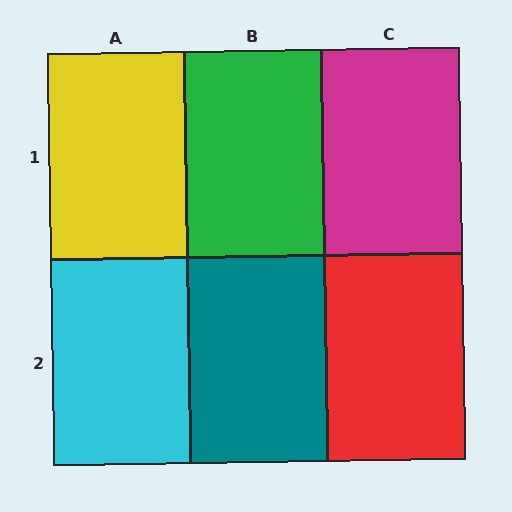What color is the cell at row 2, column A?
Cyan.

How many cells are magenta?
1 cell is magenta.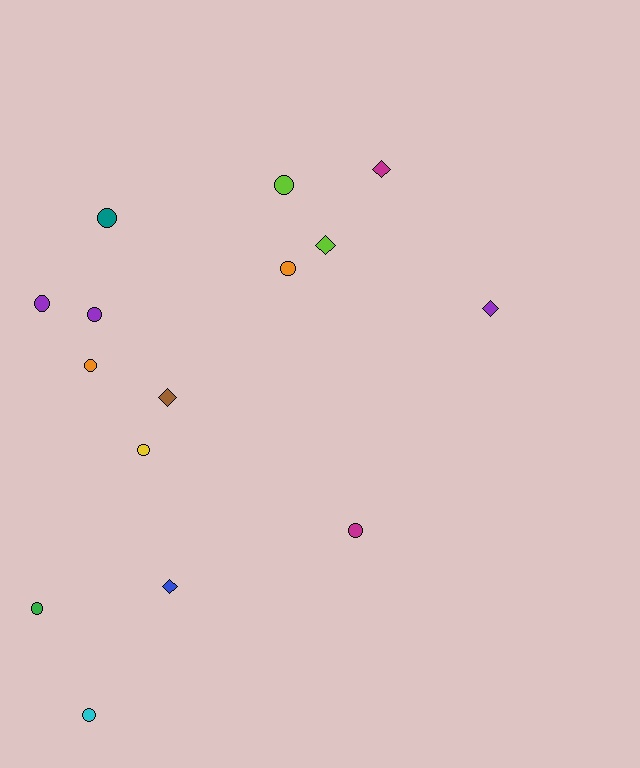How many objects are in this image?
There are 15 objects.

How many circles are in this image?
There are 10 circles.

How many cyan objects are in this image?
There is 1 cyan object.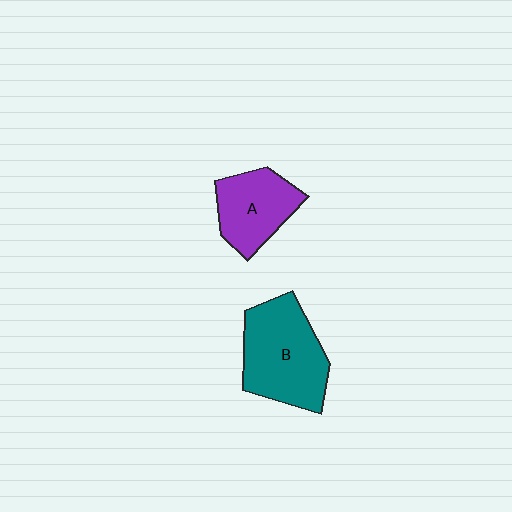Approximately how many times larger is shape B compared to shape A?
Approximately 1.5 times.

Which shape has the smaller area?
Shape A (purple).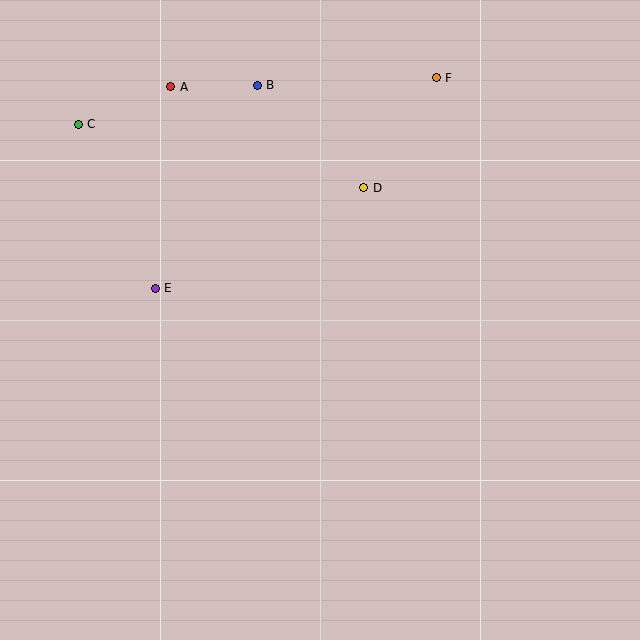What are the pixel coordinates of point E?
Point E is at (155, 288).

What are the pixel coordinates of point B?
Point B is at (257, 85).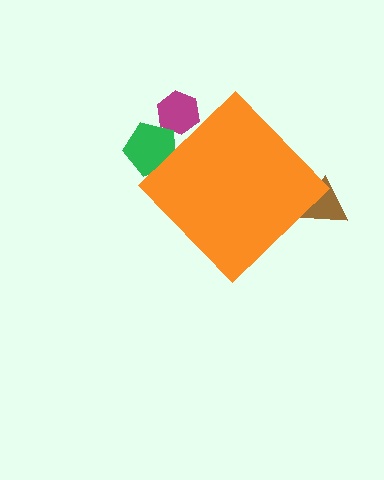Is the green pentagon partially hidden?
Yes, the green pentagon is partially hidden behind the orange diamond.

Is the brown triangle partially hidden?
Yes, the brown triangle is partially hidden behind the orange diamond.